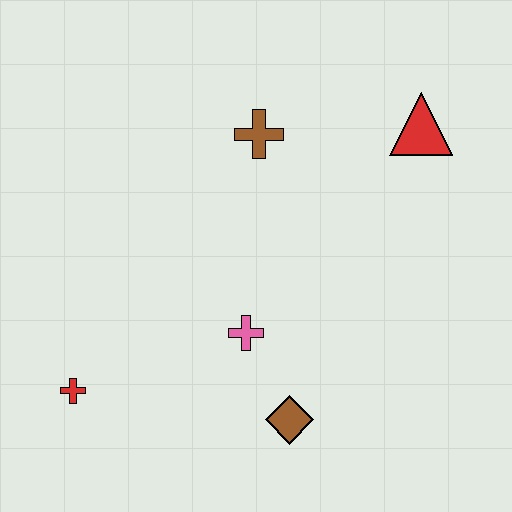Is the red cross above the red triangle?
No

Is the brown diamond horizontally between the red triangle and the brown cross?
Yes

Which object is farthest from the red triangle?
The red cross is farthest from the red triangle.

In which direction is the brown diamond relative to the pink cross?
The brown diamond is below the pink cross.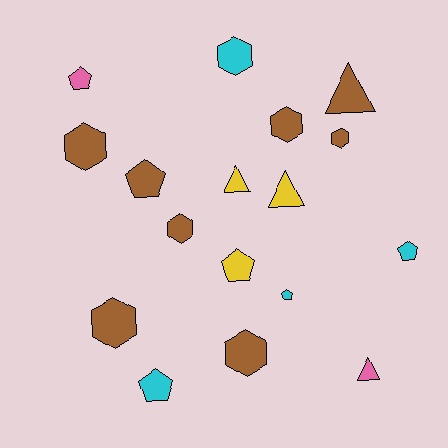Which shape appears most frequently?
Hexagon, with 7 objects.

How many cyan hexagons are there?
There is 1 cyan hexagon.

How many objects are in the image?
There are 17 objects.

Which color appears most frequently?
Brown, with 8 objects.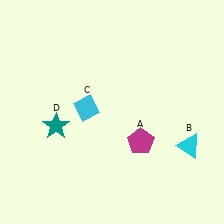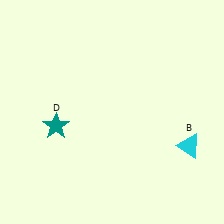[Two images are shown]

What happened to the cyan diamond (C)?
The cyan diamond (C) was removed in Image 2. It was in the top-left area of Image 1.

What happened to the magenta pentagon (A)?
The magenta pentagon (A) was removed in Image 2. It was in the bottom-right area of Image 1.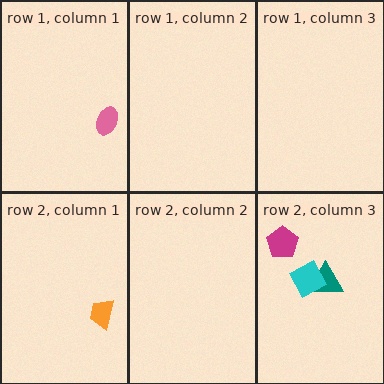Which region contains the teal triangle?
The row 2, column 3 region.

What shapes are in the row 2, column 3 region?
The teal triangle, the magenta pentagon, the cyan diamond.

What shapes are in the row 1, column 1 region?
The pink ellipse.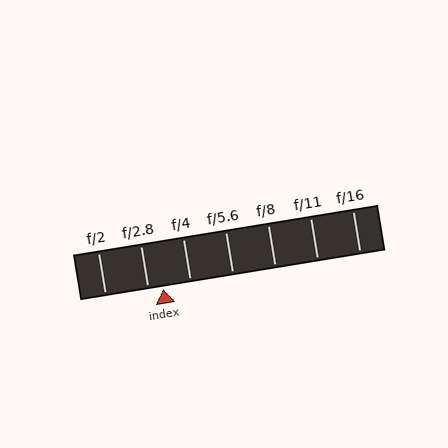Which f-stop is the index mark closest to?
The index mark is closest to f/2.8.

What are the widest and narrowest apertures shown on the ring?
The widest aperture shown is f/2 and the narrowest is f/16.